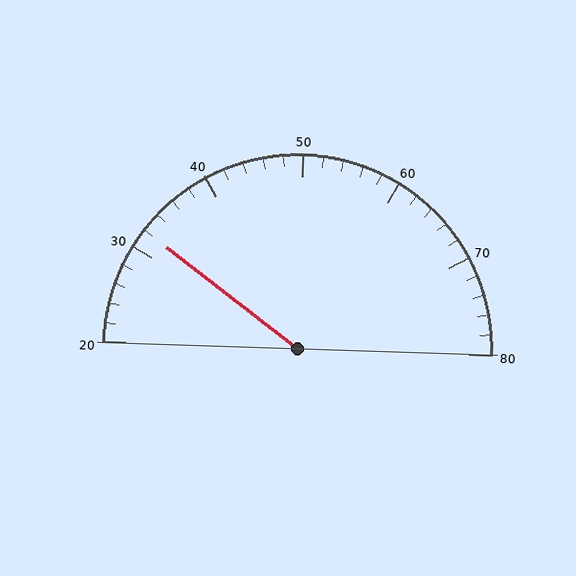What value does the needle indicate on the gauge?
The needle indicates approximately 32.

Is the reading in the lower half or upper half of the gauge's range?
The reading is in the lower half of the range (20 to 80).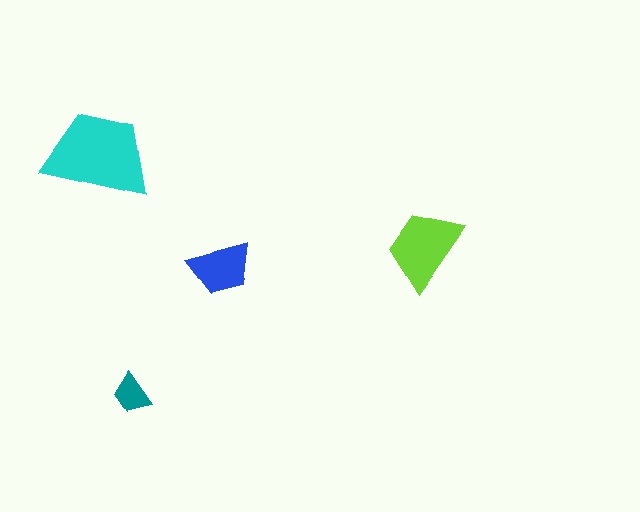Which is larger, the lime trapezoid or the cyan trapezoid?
The cyan one.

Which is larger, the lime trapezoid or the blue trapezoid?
The lime one.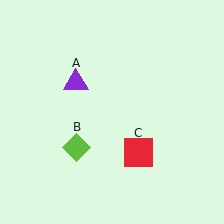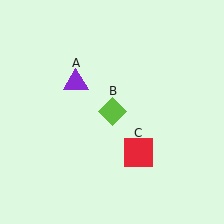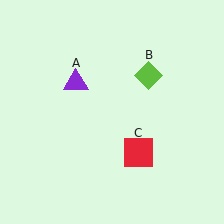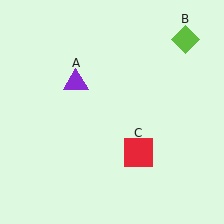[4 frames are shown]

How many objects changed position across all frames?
1 object changed position: lime diamond (object B).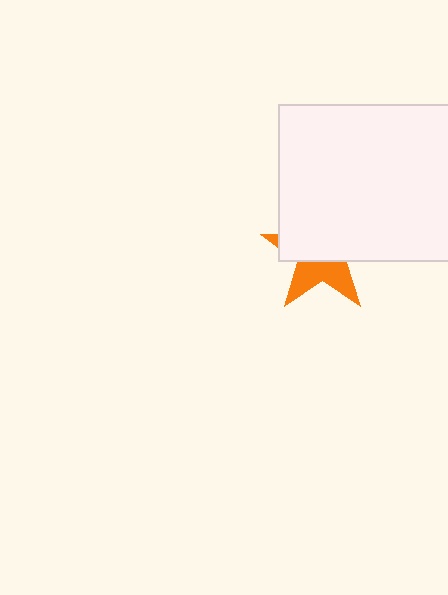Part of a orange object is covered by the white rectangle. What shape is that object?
It is a star.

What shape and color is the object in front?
The object in front is a white rectangle.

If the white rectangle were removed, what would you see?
You would see the complete orange star.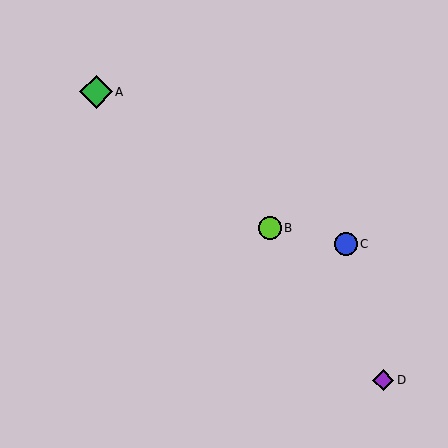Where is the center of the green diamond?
The center of the green diamond is at (96, 92).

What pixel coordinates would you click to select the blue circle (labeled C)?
Click at (346, 244) to select the blue circle C.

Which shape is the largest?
The green diamond (labeled A) is the largest.